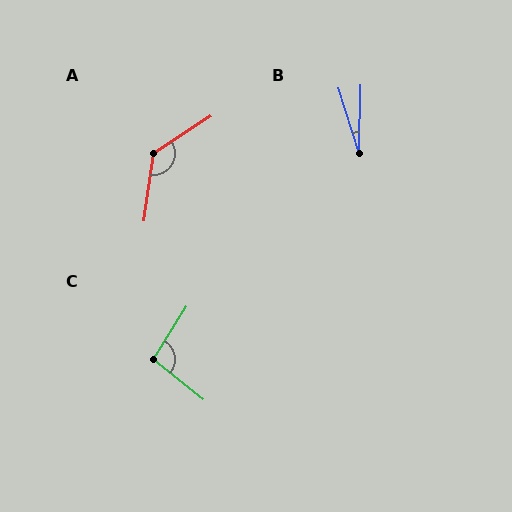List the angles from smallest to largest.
B (19°), C (97°), A (131°).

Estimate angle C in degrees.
Approximately 97 degrees.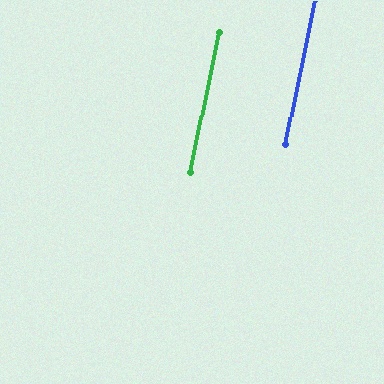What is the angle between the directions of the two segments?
Approximately 0 degrees.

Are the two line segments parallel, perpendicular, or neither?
Parallel — their directions differ by only 0.4°.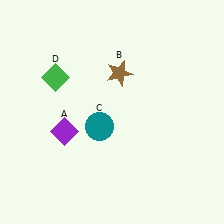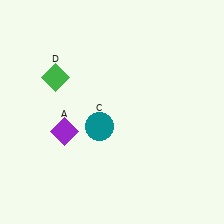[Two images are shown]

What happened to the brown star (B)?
The brown star (B) was removed in Image 2. It was in the top-right area of Image 1.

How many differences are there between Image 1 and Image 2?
There is 1 difference between the two images.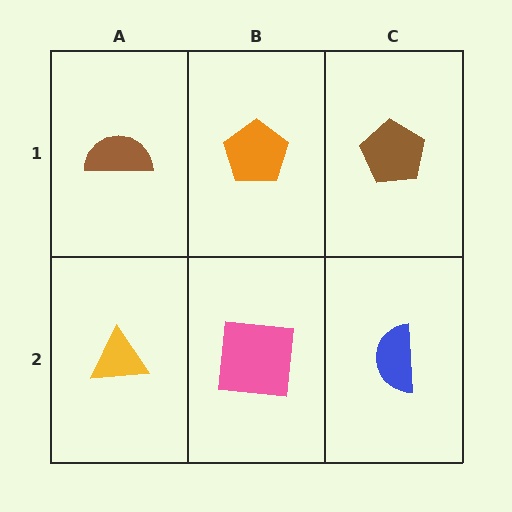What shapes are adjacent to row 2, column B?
An orange pentagon (row 1, column B), a yellow triangle (row 2, column A), a blue semicircle (row 2, column C).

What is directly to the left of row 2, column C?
A pink square.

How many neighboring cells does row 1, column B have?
3.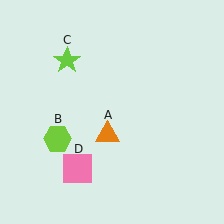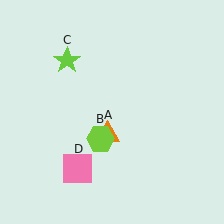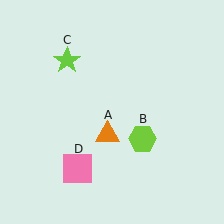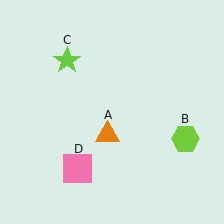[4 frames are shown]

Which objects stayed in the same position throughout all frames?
Orange triangle (object A) and lime star (object C) and pink square (object D) remained stationary.